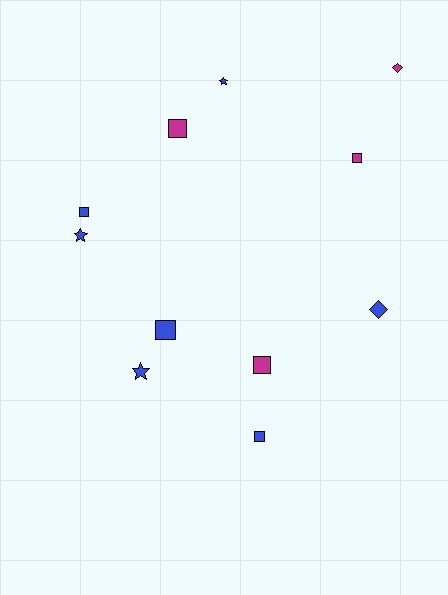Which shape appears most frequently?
Square, with 6 objects.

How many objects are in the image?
There are 11 objects.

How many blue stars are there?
There are 3 blue stars.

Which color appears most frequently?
Blue, with 7 objects.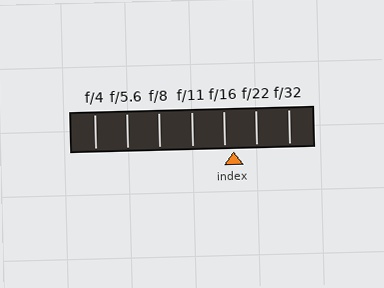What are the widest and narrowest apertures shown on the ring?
The widest aperture shown is f/4 and the narrowest is f/32.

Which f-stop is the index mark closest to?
The index mark is closest to f/16.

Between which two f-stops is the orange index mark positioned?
The index mark is between f/16 and f/22.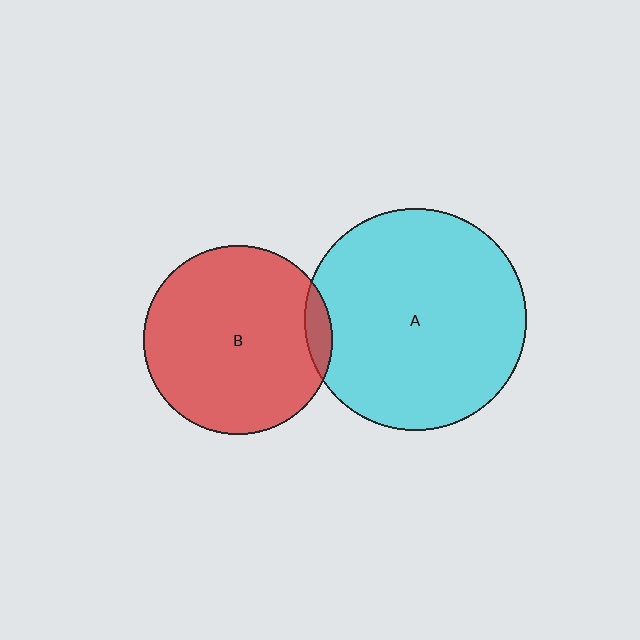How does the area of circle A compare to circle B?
Approximately 1.4 times.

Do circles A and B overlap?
Yes.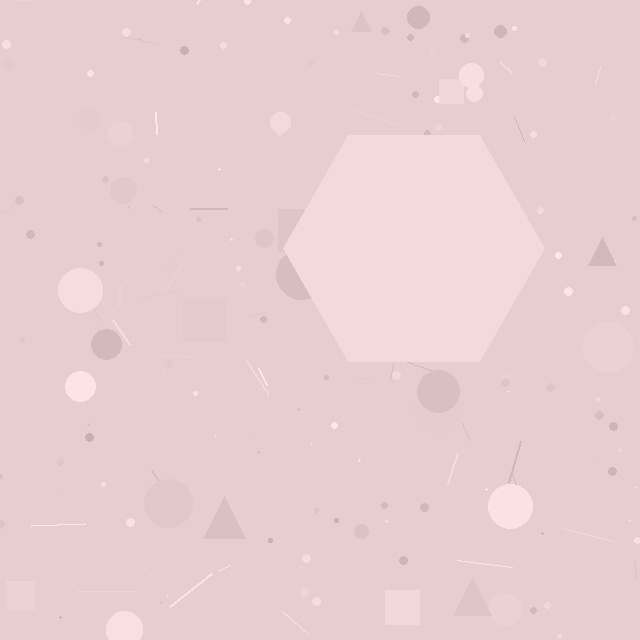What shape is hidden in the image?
A hexagon is hidden in the image.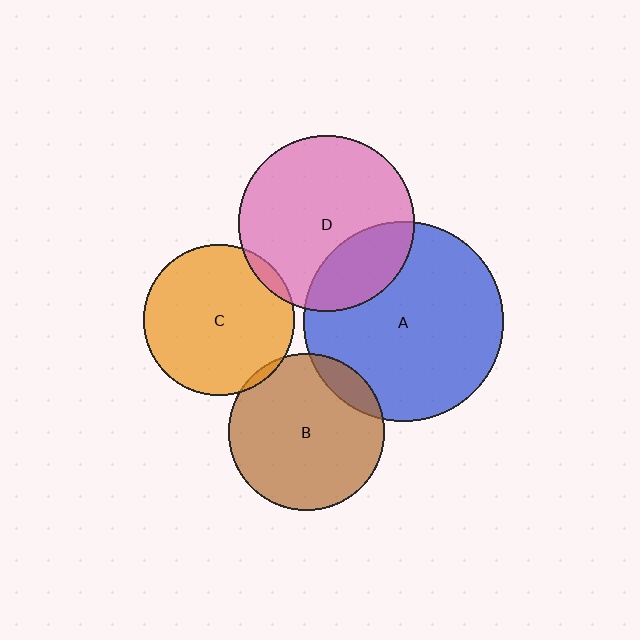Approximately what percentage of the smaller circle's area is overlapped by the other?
Approximately 5%.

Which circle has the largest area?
Circle A (blue).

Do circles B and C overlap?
Yes.